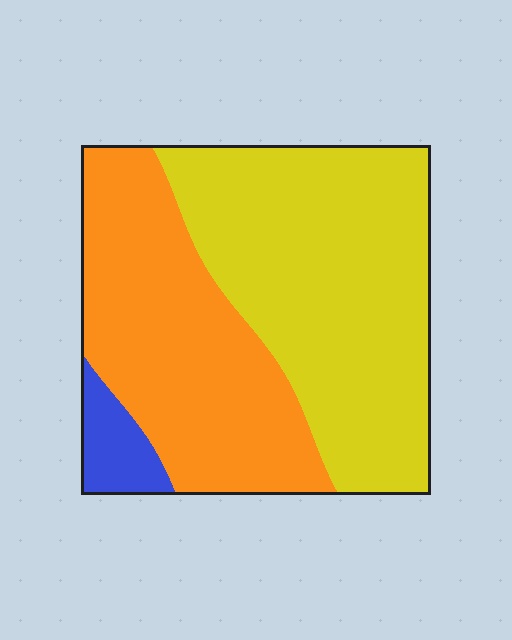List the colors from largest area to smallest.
From largest to smallest: yellow, orange, blue.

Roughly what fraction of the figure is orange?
Orange takes up about two fifths (2/5) of the figure.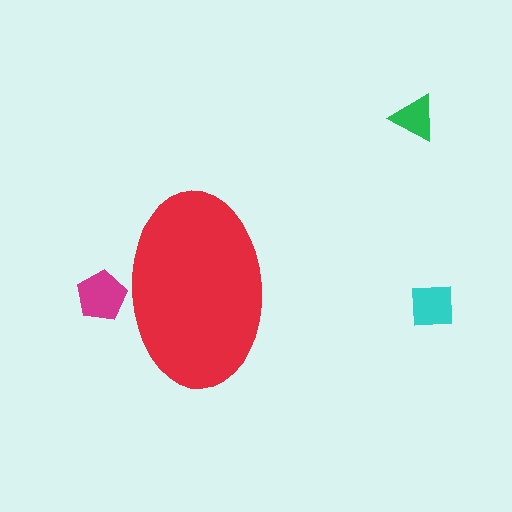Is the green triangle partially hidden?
No, the green triangle is fully visible.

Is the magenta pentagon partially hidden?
Yes, the magenta pentagon is partially hidden behind the red ellipse.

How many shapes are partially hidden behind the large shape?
1 shape is partially hidden.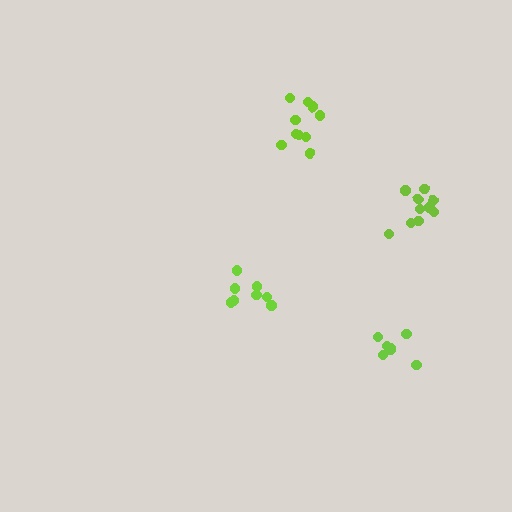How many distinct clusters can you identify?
There are 4 distinct clusters.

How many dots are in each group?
Group 1: 10 dots, Group 2: 7 dots, Group 3: 8 dots, Group 4: 10 dots (35 total).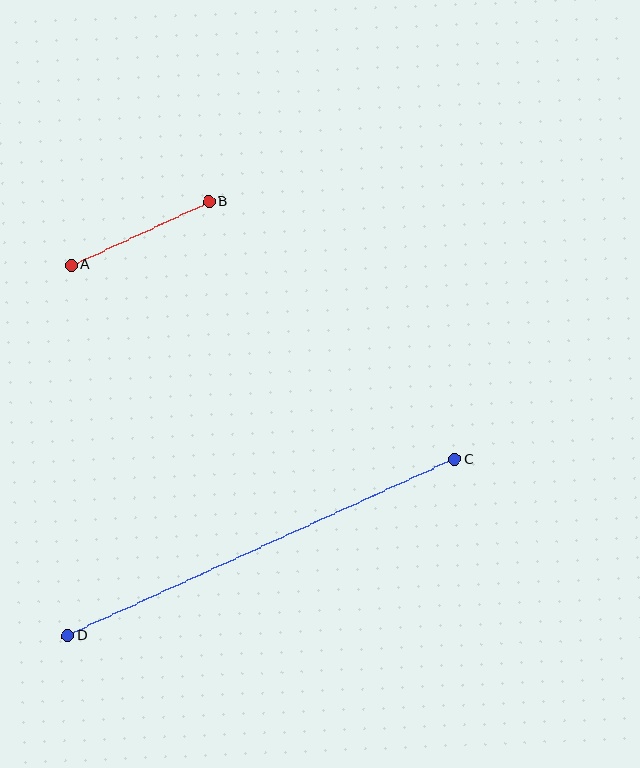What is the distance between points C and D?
The distance is approximately 425 pixels.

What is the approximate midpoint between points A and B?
The midpoint is at approximately (140, 233) pixels.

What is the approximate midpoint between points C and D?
The midpoint is at approximately (261, 548) pixels.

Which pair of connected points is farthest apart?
Points C and D are farthest apart.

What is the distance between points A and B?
The distance is approximately 152 pixels.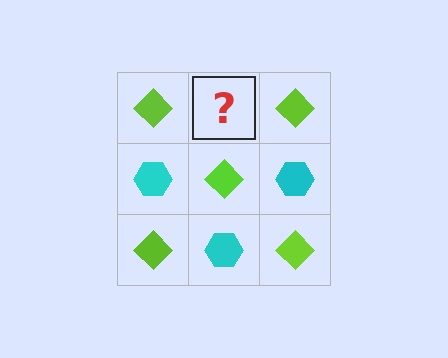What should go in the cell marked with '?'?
The missing cell should contain a cyan hexagon.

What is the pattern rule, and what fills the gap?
The rule is that it alternates lime diamond and cyan hexagon in a checkerboard pattern. The gap should be filled with a cyan hexagon.